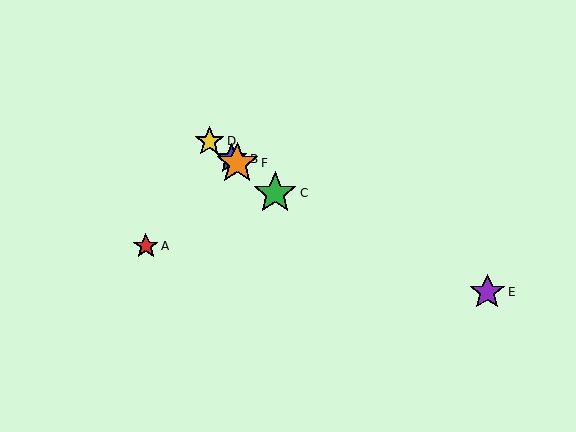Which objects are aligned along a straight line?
Objects B, C, D, F are aligned along a straight line.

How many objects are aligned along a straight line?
4 objects (B, C, D, F) are aligned along a straight line.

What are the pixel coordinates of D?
Object D is at (209, 141).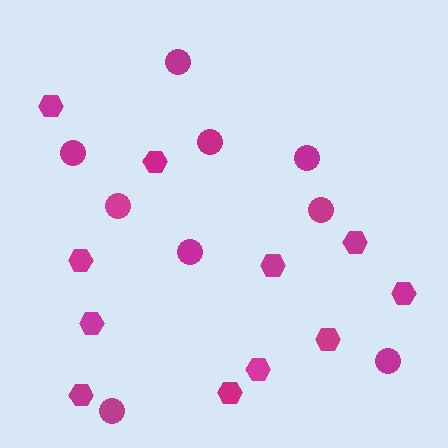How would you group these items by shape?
There are 2 groups: one group of hexagons (11) and one group of circles (9).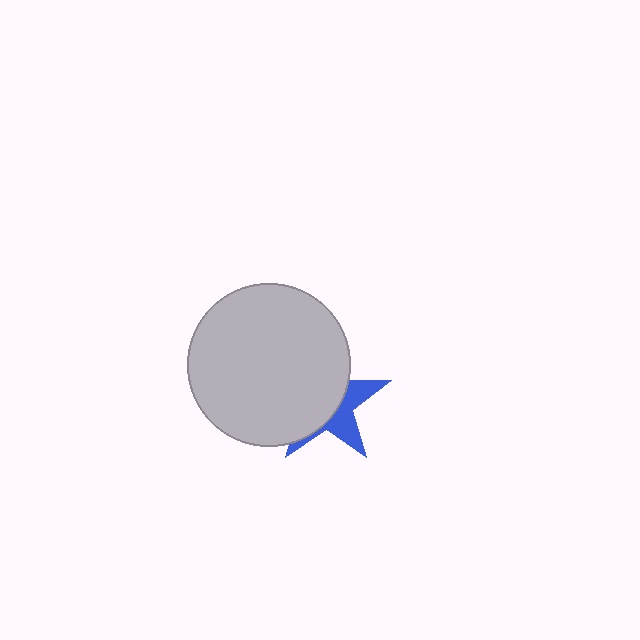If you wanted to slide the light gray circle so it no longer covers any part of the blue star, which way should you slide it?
Slide it left — that is the most direct way to separate the two shapes.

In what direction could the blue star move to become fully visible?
The blue star could move right. That would shift it out from behind the light gray circle entirely.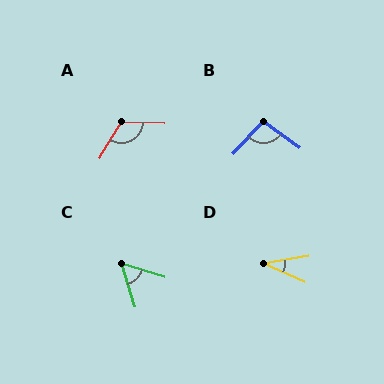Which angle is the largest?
A, at approximately 119 degrees.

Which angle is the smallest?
D, at approximately 33 degrees.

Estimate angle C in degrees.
Approximately 56 degrees.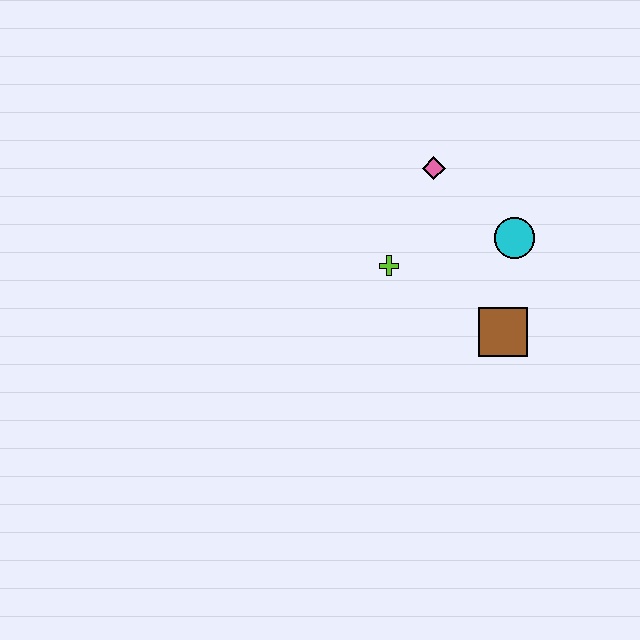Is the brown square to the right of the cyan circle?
No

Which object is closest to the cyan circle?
The brown square is closest to the cyan circle.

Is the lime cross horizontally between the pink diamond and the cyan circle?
No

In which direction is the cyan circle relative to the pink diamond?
The cyan circle is to the right of the pink diamond.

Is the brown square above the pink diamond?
No